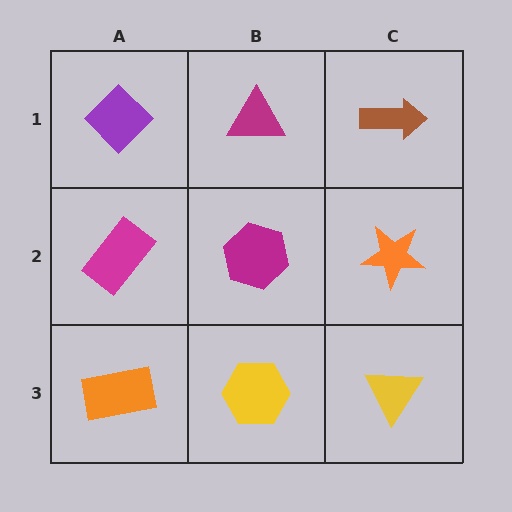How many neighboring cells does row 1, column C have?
2.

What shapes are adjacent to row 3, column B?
A magenta hexagon (row 2, column B), an orange rectangle (row 3, column A), a yellow triangle (row 3, column C).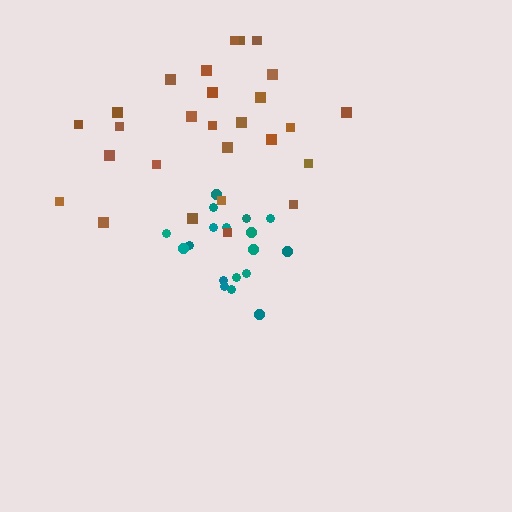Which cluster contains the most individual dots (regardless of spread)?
Brown (28).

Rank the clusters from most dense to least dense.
teal, brown.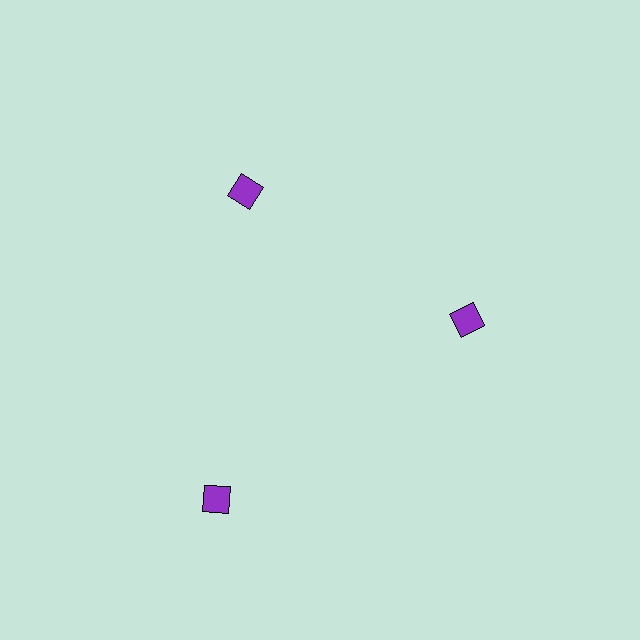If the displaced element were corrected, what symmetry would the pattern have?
It would have 3-fold rotational symmetry — the pattern would map onto itself every 120 degrees.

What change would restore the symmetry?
The symmetry would be restored by moving it inward, back onto the ring so that all 3 diamonds sit at equal angles and equal distance from the center.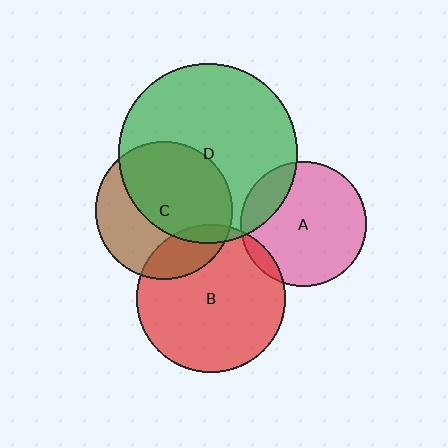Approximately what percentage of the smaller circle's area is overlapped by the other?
Approximately 20%.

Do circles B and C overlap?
Yes.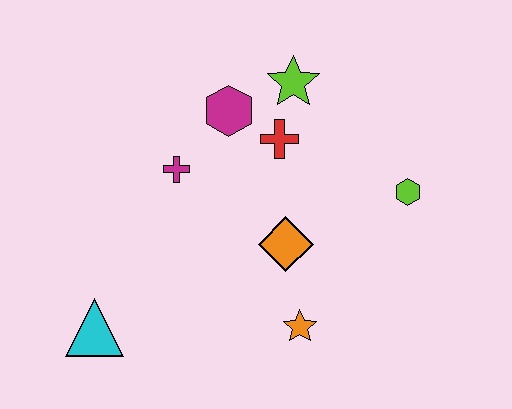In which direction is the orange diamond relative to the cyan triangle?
The orange diamond is to the right of the cyan triangle.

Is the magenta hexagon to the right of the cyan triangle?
Yes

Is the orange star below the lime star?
Yes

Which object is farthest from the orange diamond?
The cyan triangle is farthest from the orange diamond.